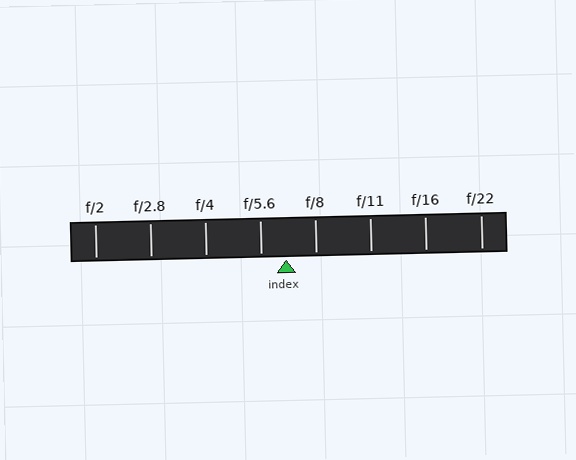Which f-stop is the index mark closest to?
The index mark is closest to f/5.6.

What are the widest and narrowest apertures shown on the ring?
The widest aperture shown is f/2 and the narrowest is f/22.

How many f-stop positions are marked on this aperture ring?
There are 8 f-stop positions marked.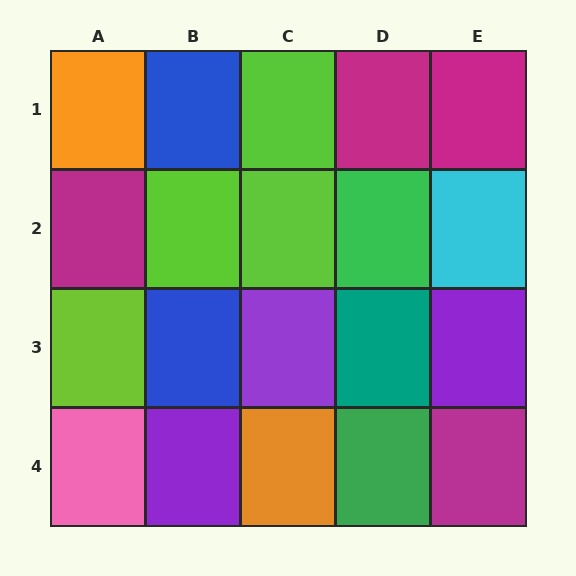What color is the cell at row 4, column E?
Magenta.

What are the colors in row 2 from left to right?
Magenta, lime, lime, green, cyan.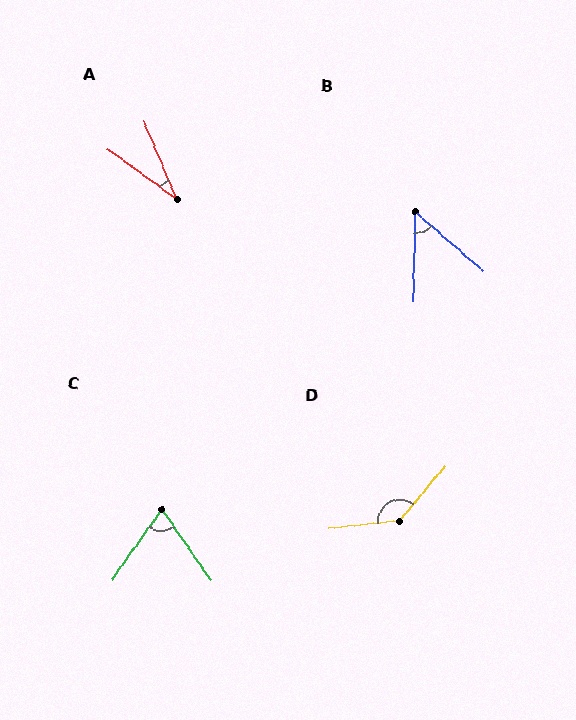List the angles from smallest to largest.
A (31°), B (50°), C (70°), D (136°).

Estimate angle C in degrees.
Approximately 70 degrees.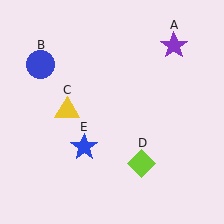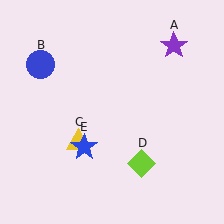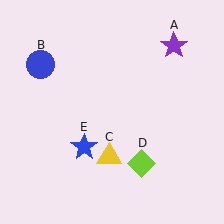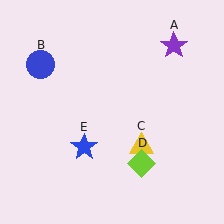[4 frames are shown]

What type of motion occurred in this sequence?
The yellow triangle (object C) rotated counterclockwise around the center of the scene.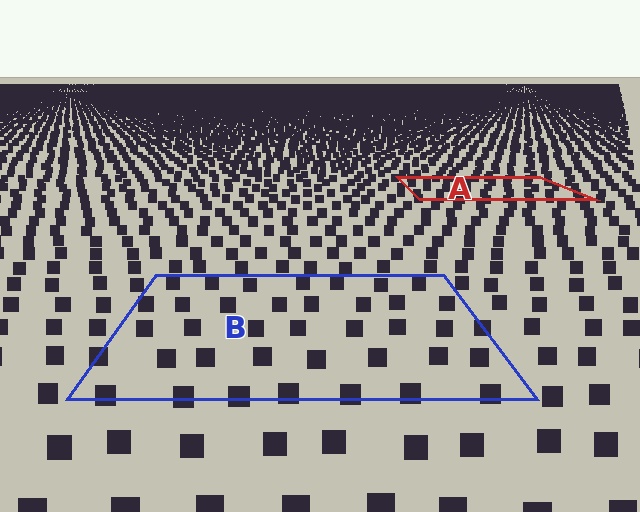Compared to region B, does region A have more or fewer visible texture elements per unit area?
Region A has more texture elements per unit area — they are packed more densely because it is farther away.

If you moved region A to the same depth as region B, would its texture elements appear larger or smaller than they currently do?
They would appear larger. At a closer depth, the same texture elements are projected at a bigger on-screen size.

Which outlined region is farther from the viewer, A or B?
Region A is farther from the viewer — the texture elements inside it appear smaller and more densely packed.